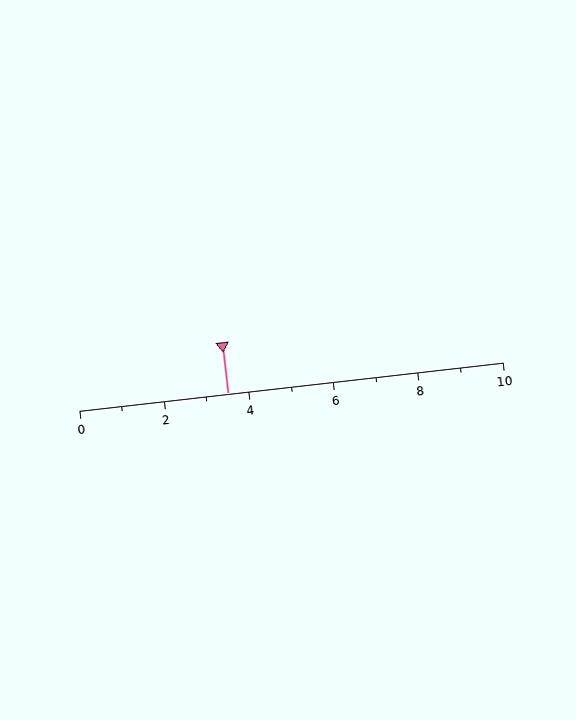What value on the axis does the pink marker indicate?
The marker indicates approximately 3.5.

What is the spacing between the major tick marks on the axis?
The major ticks are spaced 2 apart.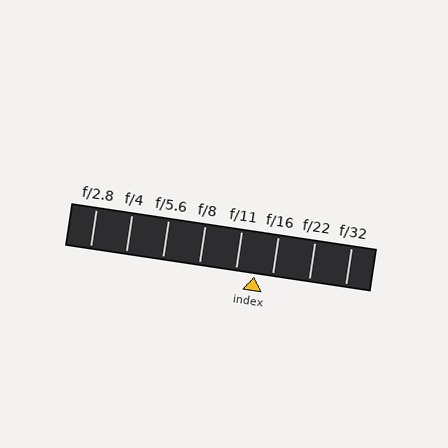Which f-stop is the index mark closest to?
The index mark is closest to f/16.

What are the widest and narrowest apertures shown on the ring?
The widest aperture shown is f/2.8 and the narrowest is f/32.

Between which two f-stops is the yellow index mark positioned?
The index mark is between f/11 and f/16.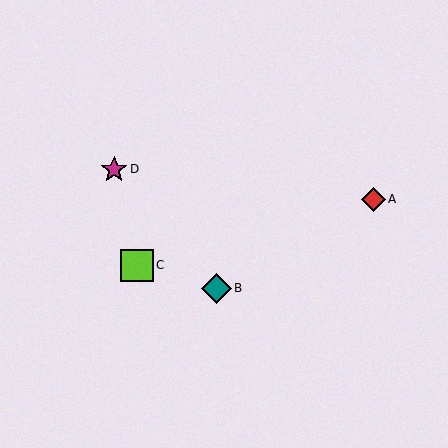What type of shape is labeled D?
Shape D is a magenta star.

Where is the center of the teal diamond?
The center of the teal diamond is at (217, 288).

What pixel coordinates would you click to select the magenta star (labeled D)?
Click at (114, 169) to select the magenta star D.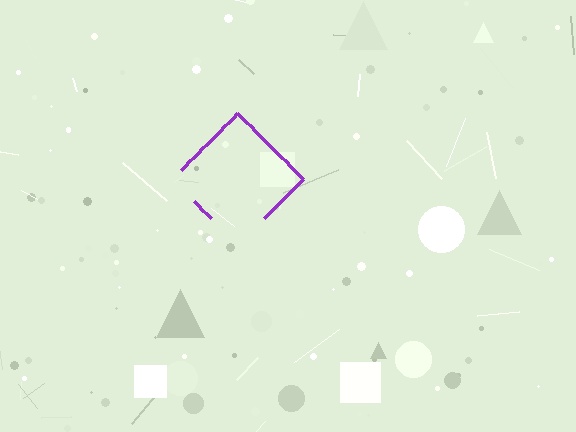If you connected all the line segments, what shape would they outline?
They would outline a diamond.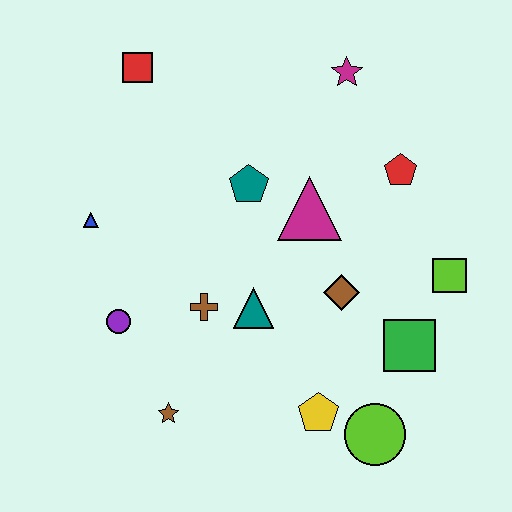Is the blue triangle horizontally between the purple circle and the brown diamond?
No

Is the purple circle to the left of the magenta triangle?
Yes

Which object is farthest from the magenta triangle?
The brown star is farthest from the magenta triangle.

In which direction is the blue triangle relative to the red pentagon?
The blue triangle is to the left of the red pentagon.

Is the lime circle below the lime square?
Yes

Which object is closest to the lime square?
The green square is closest to the lime square.